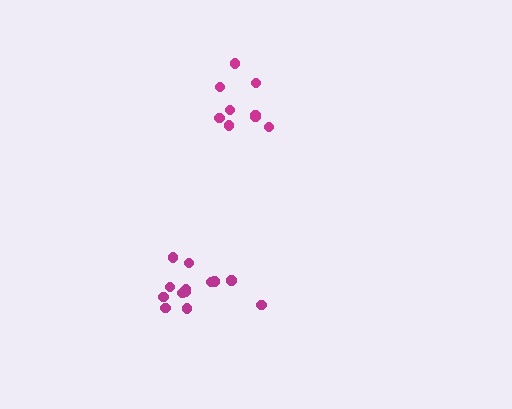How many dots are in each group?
Group 1: 9 dots, Group 2: 13 dots (22 total).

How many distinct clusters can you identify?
There are 2 distinct clusters.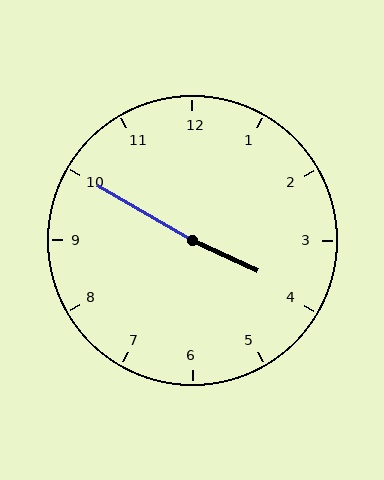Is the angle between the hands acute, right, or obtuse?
It is obtuse.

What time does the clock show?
3:50.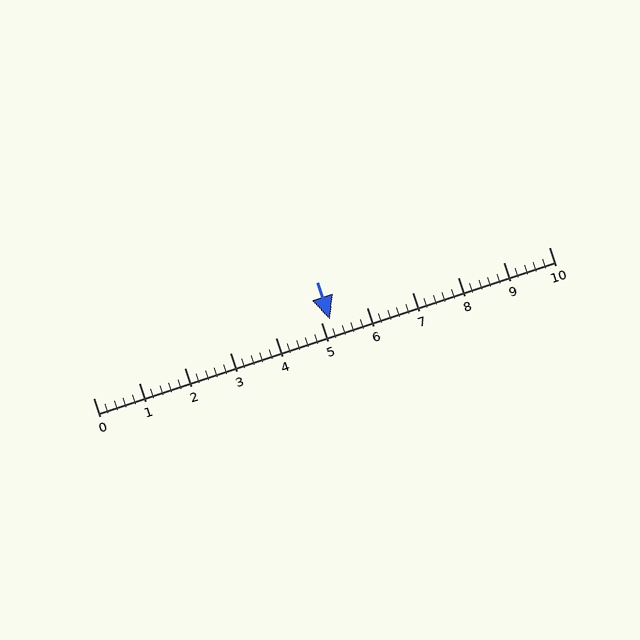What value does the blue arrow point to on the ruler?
The blue arrow points to approximately 5.2.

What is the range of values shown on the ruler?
The ruler shows values from 0 to 10.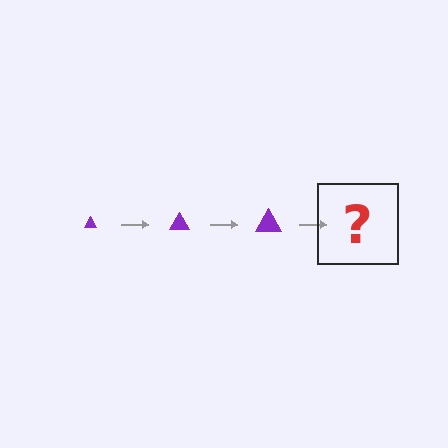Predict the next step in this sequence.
The next step is a purple triangle, larger than the previous one.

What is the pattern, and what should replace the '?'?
The pattern is that the triangle gets progressively larger each step. The '?' should be a purple triangle, larger than the previous one.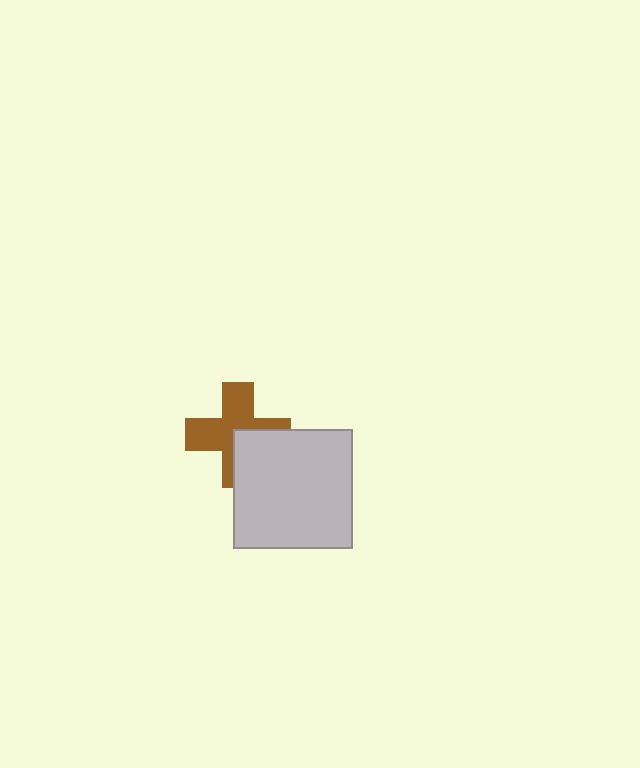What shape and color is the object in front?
The object in front is a light gray square.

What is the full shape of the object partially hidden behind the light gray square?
The partially hidden object is a brown cross.